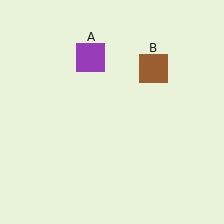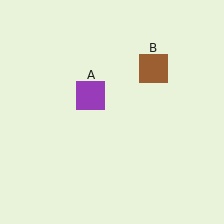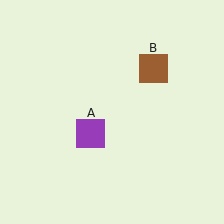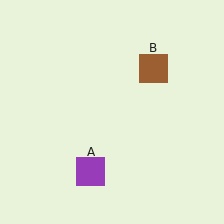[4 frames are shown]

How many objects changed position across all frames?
1 object changed position: purple square (object A).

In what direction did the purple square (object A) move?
The purple square (object A) moved down.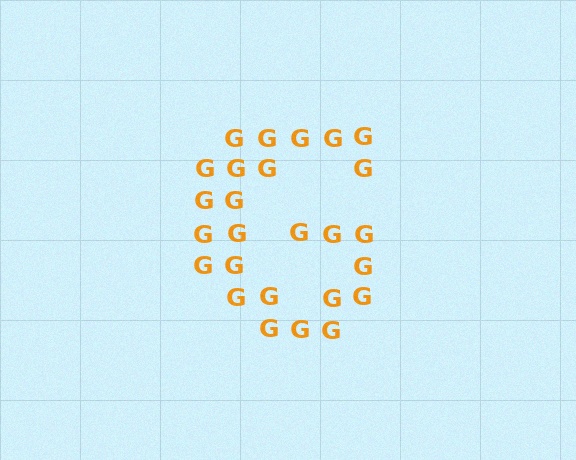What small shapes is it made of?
It is made of small letter G's.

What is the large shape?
The large shape is the letter G.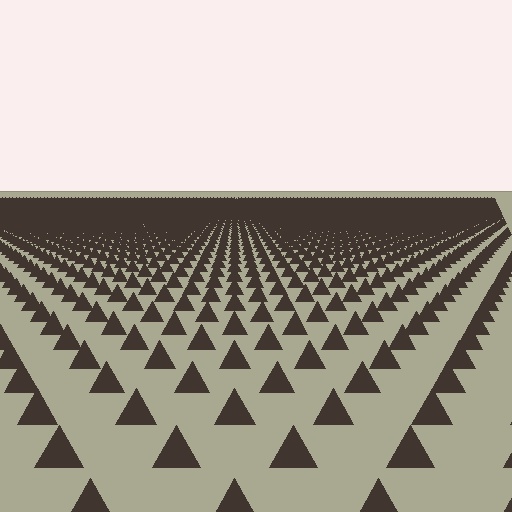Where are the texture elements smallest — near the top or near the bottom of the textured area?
Near the top.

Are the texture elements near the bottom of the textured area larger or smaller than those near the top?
Larger. Near the bottom, elements are closer to the viewer and appear at a bigger on-screen size.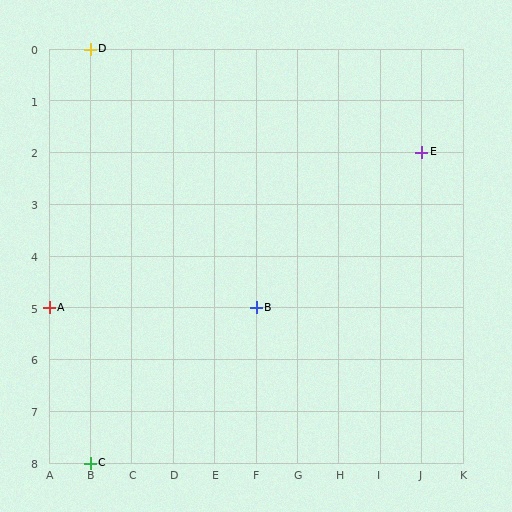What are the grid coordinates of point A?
Point A is at grid coordinates (A, 5).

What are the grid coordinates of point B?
Point B is at grid coordinates (F, 5).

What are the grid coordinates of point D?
Point D is at grid coordinates (B, 0).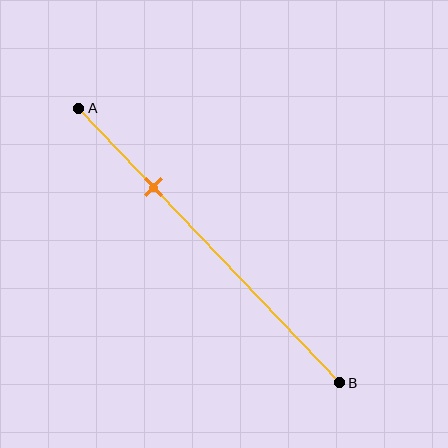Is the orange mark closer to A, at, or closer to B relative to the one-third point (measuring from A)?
The orange mark is closer to point A than the one-third point of segment AB.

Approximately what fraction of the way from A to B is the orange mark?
The orange mark is approximately 30% of the way from A to B.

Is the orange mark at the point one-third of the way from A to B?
No, the mark is at about 30% from A, not at the 33% one-third point.